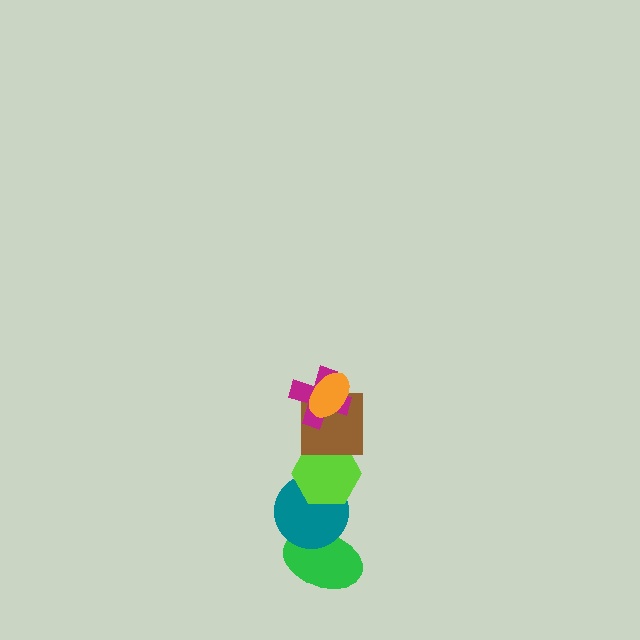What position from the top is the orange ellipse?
The orange ellipse is 1st from the top.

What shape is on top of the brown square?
The magenta cross is on top of the brown square.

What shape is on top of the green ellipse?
The teal circle is on top of the green ellipse.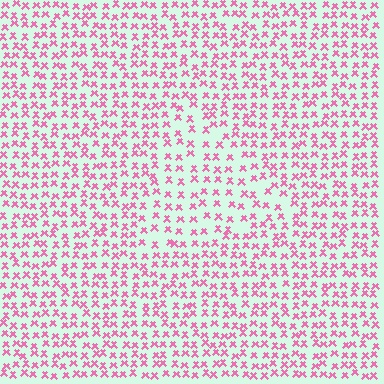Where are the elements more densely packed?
The elements are more densely packed outside the triangle boundary.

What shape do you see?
I see a triangle.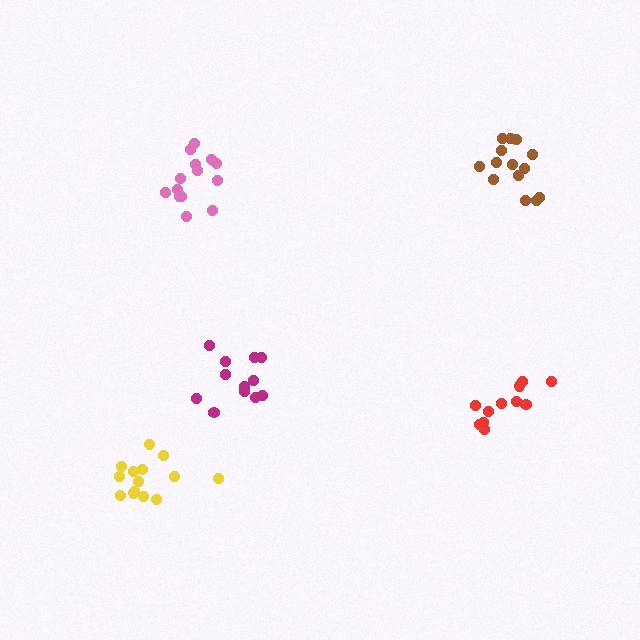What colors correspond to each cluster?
The clusters are colored: pink, brown, magenta, red, yellow.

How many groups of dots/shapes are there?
There are 5 groups.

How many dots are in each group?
Group 1: 14 dots, Group 2: 14 dots, Group 3: 12 dots, Group 4: 11 dots, Group 5: 14 dots (65 total).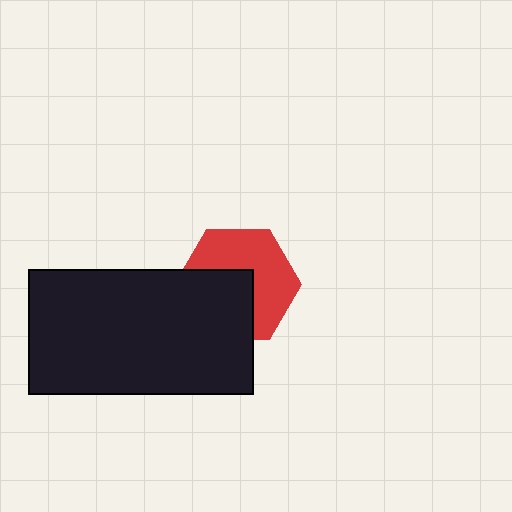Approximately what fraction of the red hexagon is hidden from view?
Roughly 44% of the red hexagon is hidden behind the black rectangle.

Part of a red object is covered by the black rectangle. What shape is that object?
It is a hexagon.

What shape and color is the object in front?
The object in front is a black rectangle.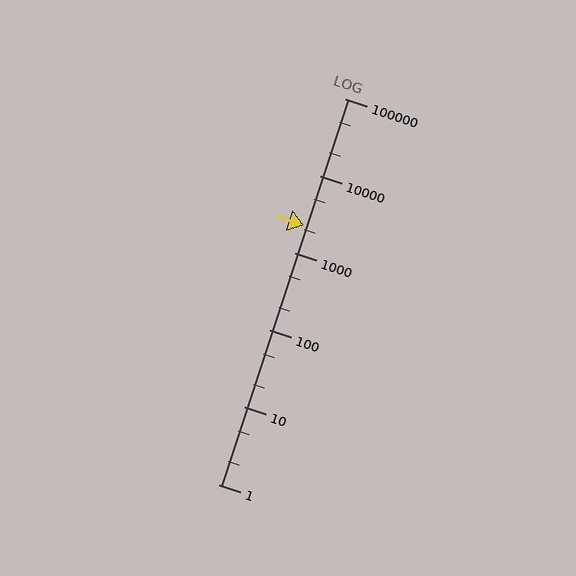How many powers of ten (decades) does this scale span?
The scale spans 5 decades, from 1 to 100000.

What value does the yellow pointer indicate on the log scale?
The pointer indicates approximately 2300.